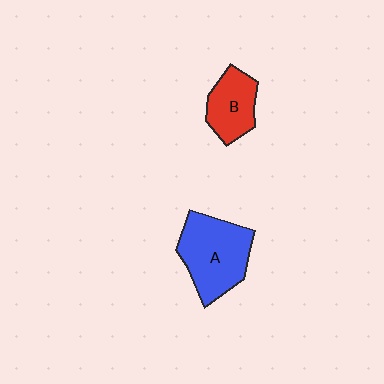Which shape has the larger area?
Shape A (blue).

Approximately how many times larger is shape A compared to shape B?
Approximately 1.6 times.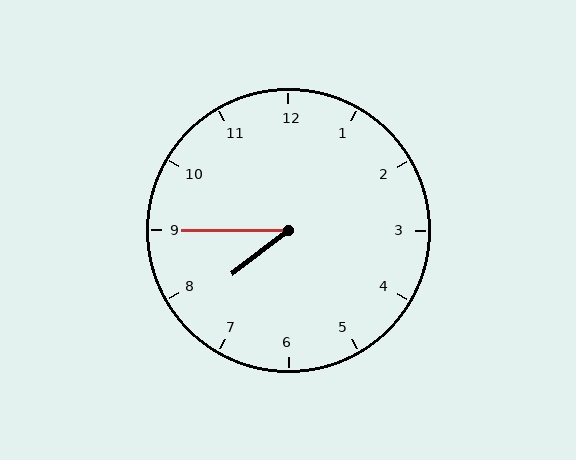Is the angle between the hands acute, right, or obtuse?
It is acute.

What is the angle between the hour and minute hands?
Approximately 38 degrees.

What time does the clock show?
7:45.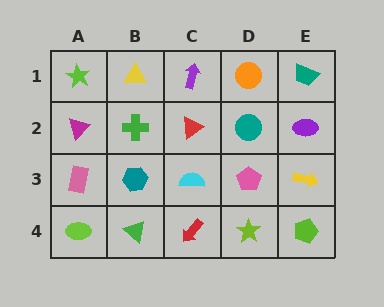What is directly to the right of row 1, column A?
A yellow triangle.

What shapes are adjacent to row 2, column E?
A teal trapezoid (row 1, column E), a yellow arrow (row 3, column E), a teal circle (row 2, column D).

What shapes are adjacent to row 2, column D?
An orange circle (row 1, column D), a pink pentagon (row 3, column D), a red triangle (row 2, column C), a purple ellipse (row 2, column E).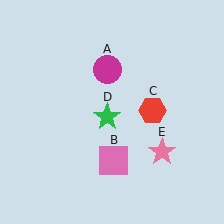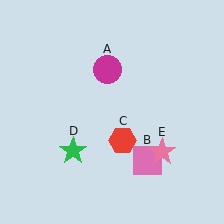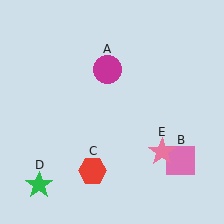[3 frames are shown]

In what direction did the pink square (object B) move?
The pink square (object B) moved right.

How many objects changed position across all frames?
3 objects changed position: pink square (object B), red hexagon (object C), green star (object D).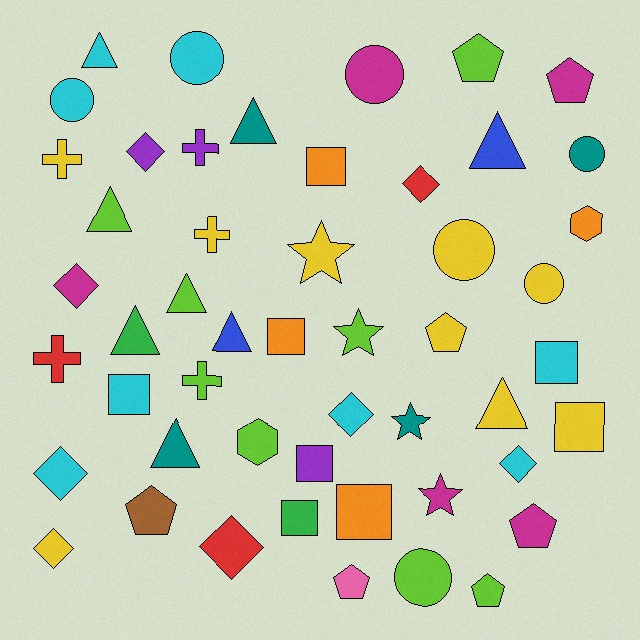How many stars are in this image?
There are 4 stars.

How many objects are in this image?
There are 50 objects.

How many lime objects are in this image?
There are 8 lime objects.